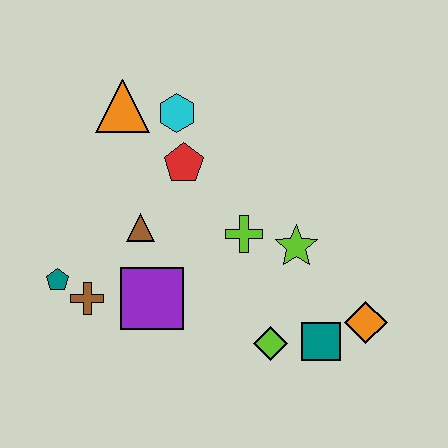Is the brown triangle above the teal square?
Yes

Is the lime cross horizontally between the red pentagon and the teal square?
Yes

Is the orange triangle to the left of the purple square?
Yes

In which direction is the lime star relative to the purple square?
The lime star is to the right of the purple square.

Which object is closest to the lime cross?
The lime star is closest to the lime cross.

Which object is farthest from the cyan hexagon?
The orange diamond is farthest from the cyan hexagon.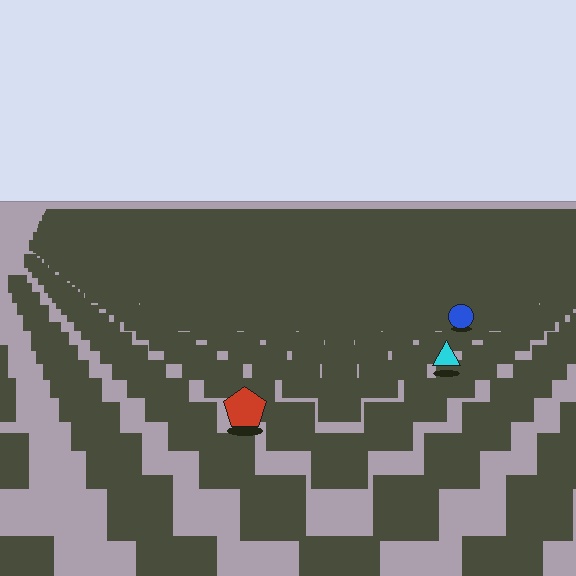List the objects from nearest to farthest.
From nearest to farthest: the red pentagon, the cyan triangle, the blue circle.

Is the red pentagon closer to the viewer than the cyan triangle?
Yes. The red pentagon is closer — you can tell from the texture gradient: the ground texture is coarser near it.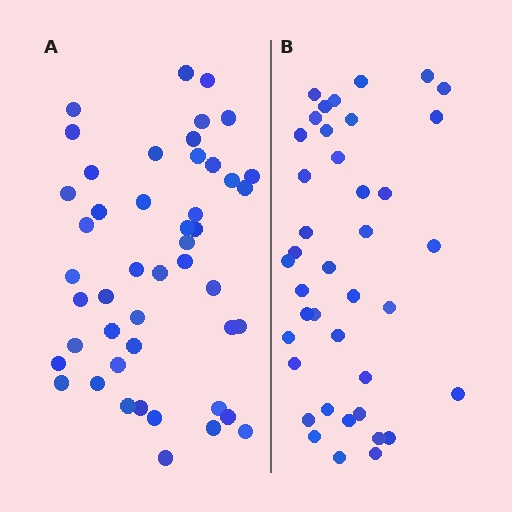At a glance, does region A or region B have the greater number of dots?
Region A (the left region) has more dots.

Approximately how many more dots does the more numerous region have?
Region A has roughly 8 or so more dots than region B.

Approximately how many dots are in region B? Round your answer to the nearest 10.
About 40 dots.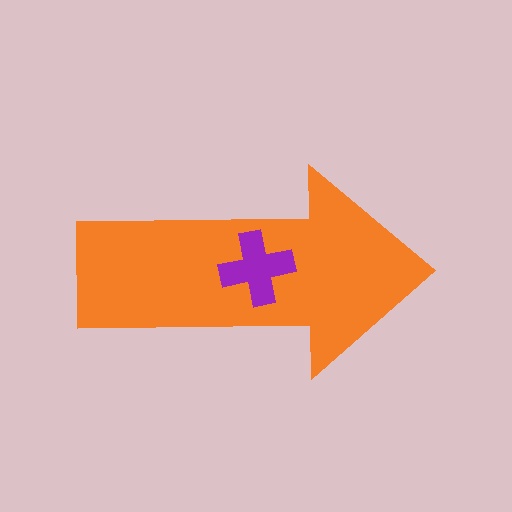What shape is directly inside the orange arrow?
The purple cross.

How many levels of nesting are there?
2.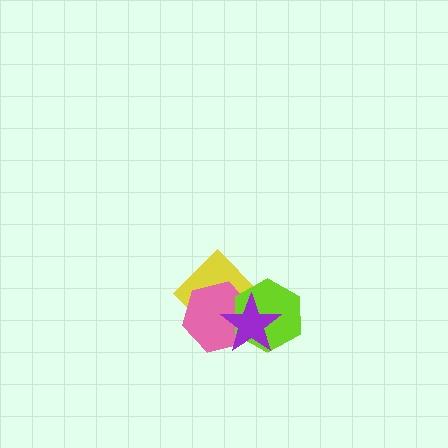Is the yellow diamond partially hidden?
Yes, it is partially covered by another shape.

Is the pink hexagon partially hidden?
Yes, it is partially covered by another shape.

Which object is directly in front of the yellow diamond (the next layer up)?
The pink hexagon is directly in front of the yellow diamond.